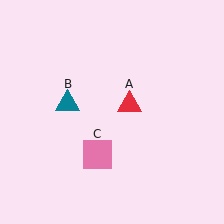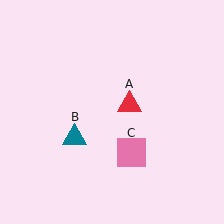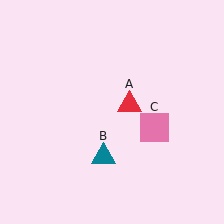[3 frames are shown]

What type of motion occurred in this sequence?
The teal triangle (object B), pink square (object C) rotated counterclockwise around the center of the scene.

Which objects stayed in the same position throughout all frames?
Red triangle (object A) remained stationary.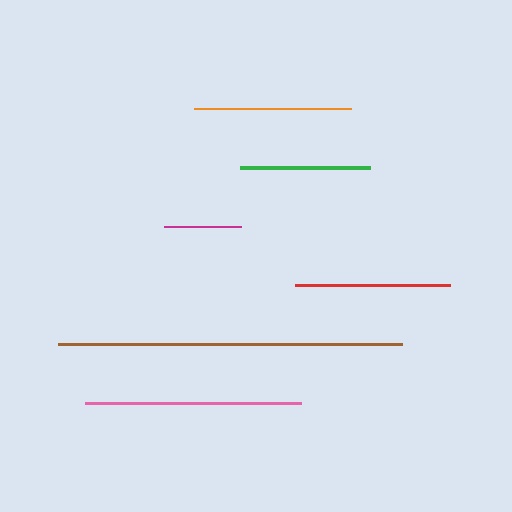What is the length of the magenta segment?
The magenta segment is approximately 77 pixels long.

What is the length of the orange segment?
The orange segment is approximately 157 pixels long.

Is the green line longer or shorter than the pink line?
The pink line is longer than the green line.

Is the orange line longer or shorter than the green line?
The orange line is longer than the green line.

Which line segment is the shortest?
The magenta line is the shortest at approximately 77 pixels.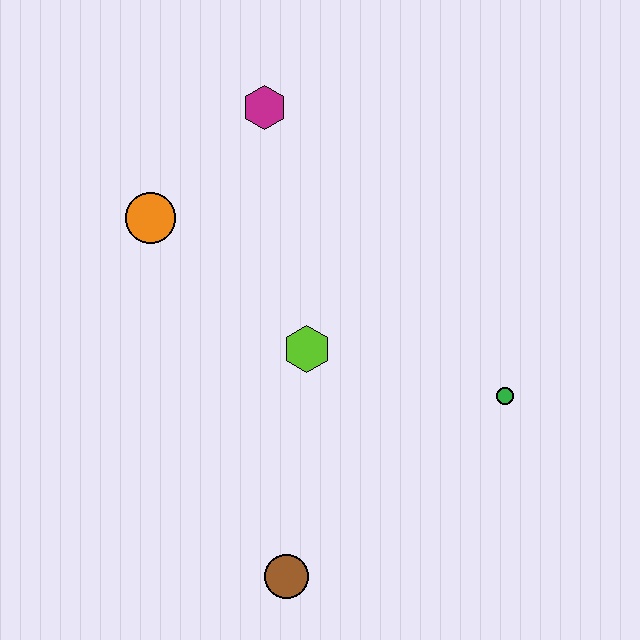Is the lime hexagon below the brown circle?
No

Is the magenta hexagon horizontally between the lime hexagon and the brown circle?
No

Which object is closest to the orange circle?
The magenta hexagon is closest to the orange circle.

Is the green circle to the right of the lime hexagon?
Yes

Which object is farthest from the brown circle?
The magenta hexagon is farthest from the brown circle.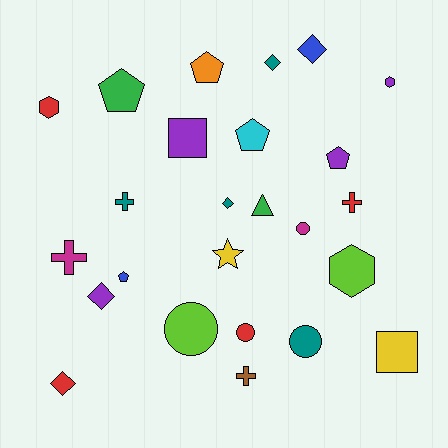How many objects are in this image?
There are 25 objects.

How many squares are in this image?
There are 2 squares.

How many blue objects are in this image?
There are 2 blue objects.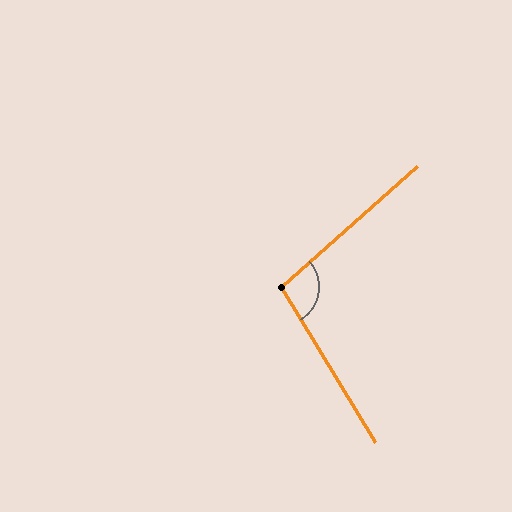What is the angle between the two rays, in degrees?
Approximately 101 degrees.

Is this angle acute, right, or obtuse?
It is obtuse.